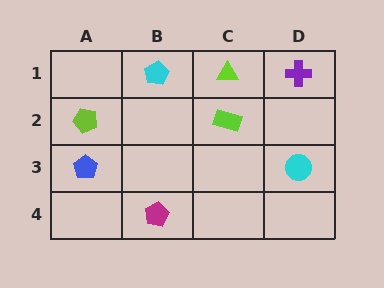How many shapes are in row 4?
1 shape.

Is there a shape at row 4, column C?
No, that cell is empty.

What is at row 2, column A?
A lime pentagon.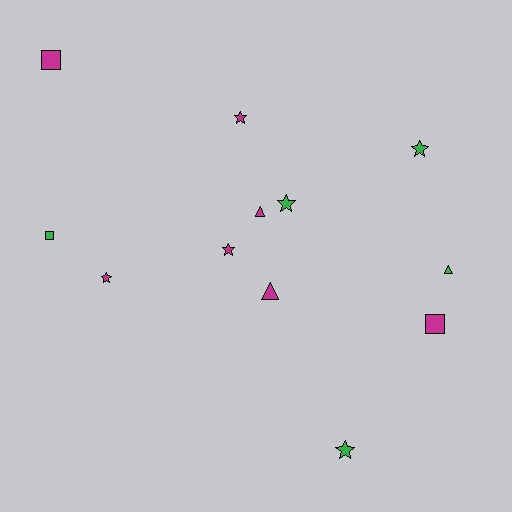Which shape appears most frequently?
Star, with 6 objects.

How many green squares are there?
There is 1 green square.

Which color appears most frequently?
Magenta, with 7 objects.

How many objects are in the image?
There are 12 objects.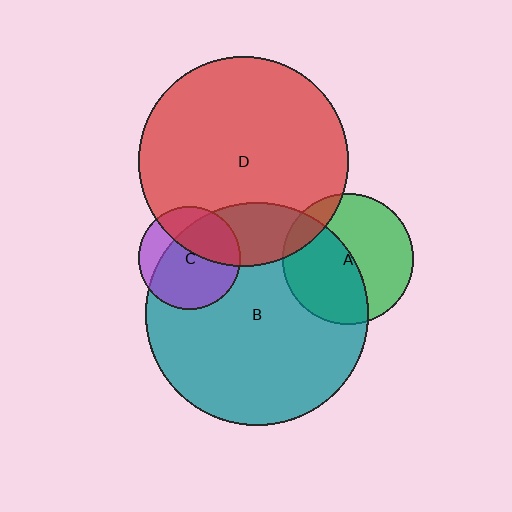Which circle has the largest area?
Circle B (teal).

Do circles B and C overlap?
Yes.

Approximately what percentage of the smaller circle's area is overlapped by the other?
Approximately 75%.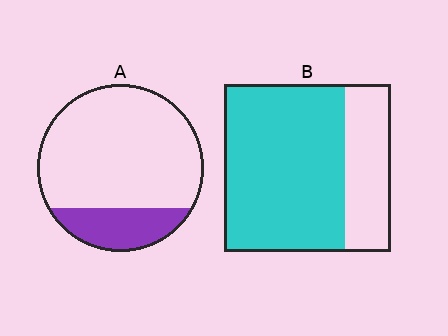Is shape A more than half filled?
No.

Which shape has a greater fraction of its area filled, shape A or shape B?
Shape B.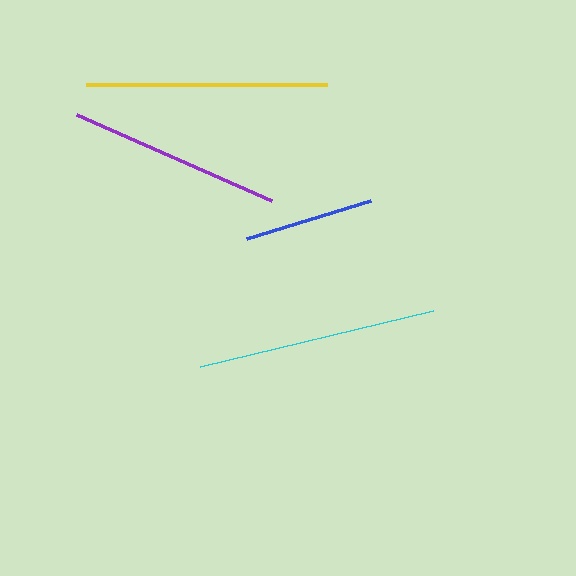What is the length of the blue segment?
The blue segment is approximately 130 pixels long.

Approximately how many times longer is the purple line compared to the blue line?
The purple line is approximately 1.6 times the length of the blue line.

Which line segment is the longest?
The yellow line is the longest at approximately 240 pixels.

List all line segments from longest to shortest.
From longest to shortest: yellow, cyan, purple, blue.